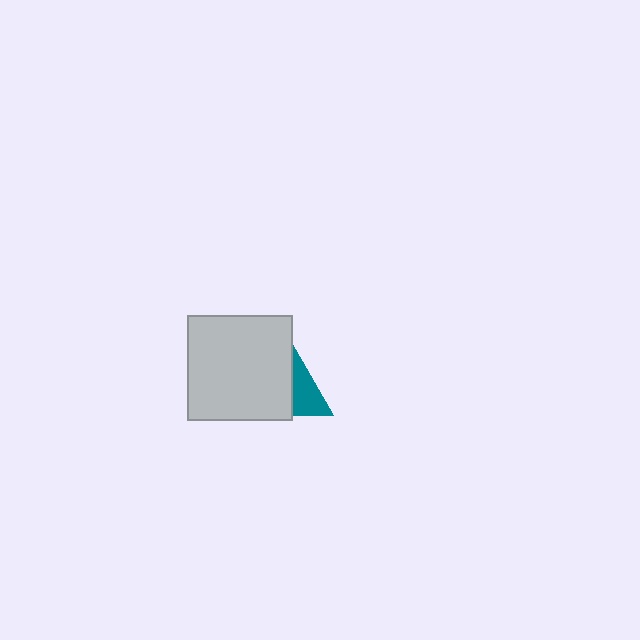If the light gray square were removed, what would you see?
You would see the complete teal triangle.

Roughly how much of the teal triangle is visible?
A small part of it is visible (roughly 37%).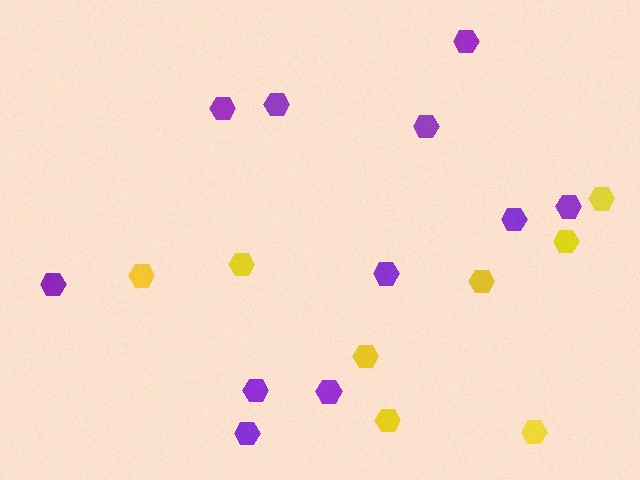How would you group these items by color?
There are 2 groups: one group of purple hexagons (11) and one group of yellow hexagons (8).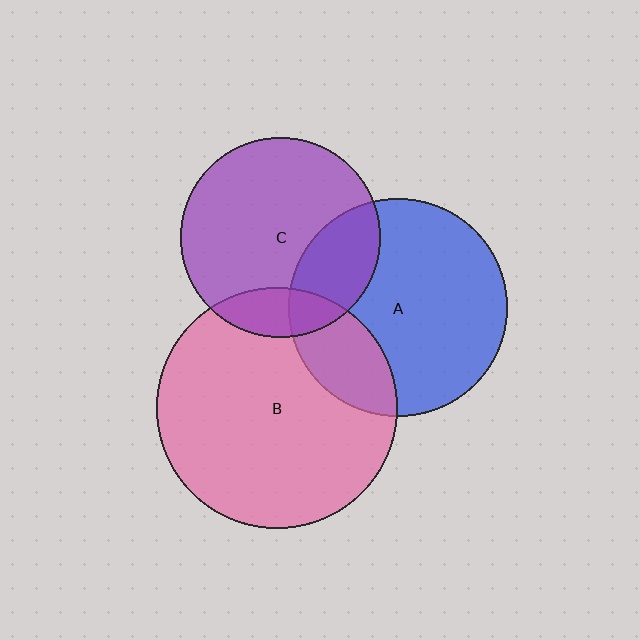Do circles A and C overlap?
Yes.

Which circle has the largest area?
Circle B (pink).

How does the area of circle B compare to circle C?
Approximately 1.4 times.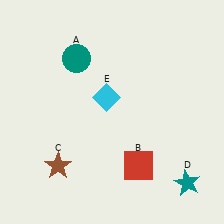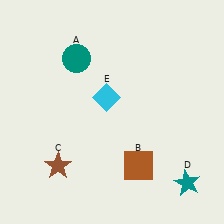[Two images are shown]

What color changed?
The square (B) changed from red in Image 1 to brown in Image 2.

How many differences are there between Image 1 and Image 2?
There is 1 difference between the two images.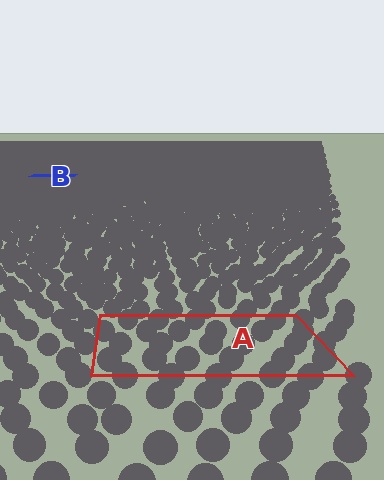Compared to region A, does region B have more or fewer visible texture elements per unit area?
Region B has more texture elements per unit area — they are packed more densely because it is farther away.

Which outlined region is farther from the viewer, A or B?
Region B is farther from the viewer — the texture elements inside it appear smaller and more densely packed.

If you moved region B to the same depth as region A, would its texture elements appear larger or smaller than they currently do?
They would appear larger. At a closer depth, the same texture elements are projected at a bigger on-screen size.